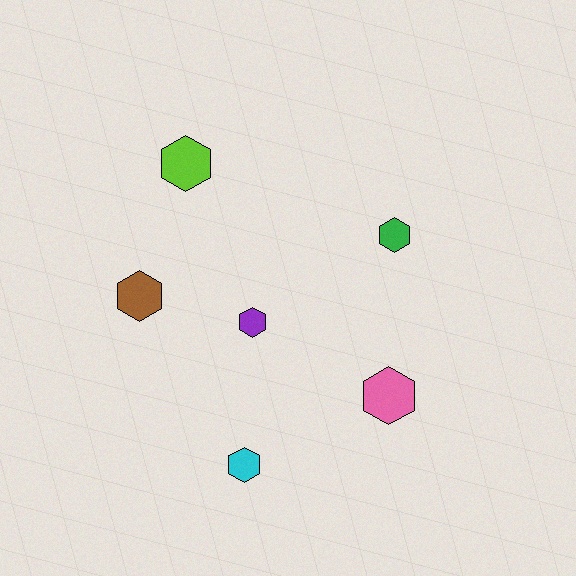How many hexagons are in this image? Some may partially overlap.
There are 6 hexagons.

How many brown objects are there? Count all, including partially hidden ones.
There is 1 brown object.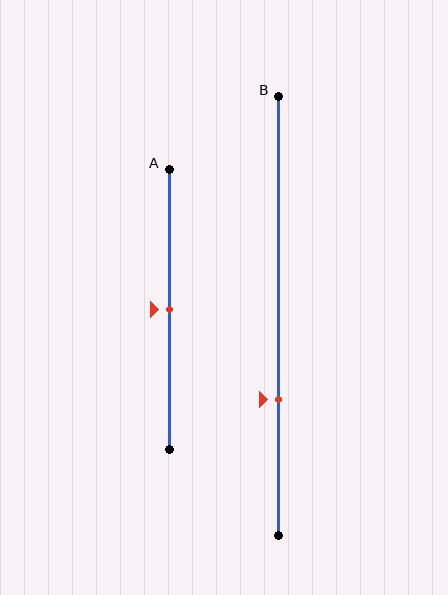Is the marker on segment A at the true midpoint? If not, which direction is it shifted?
Yes, the marker on segment A is at the true midpoint.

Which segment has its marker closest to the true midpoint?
Segment A has its marker closest to the true midpoint.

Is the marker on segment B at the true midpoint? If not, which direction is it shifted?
No, the marker on segment B is shifted downward by about 19% of the segment length.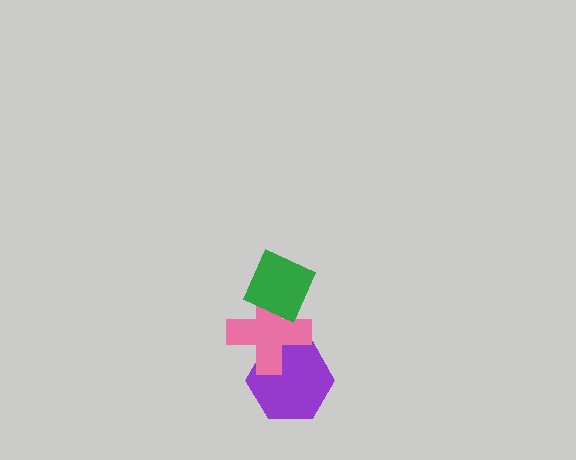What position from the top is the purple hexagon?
The purple hexagon is 3rd from the top.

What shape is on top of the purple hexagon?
The pink cross is on top of the purple hexagon.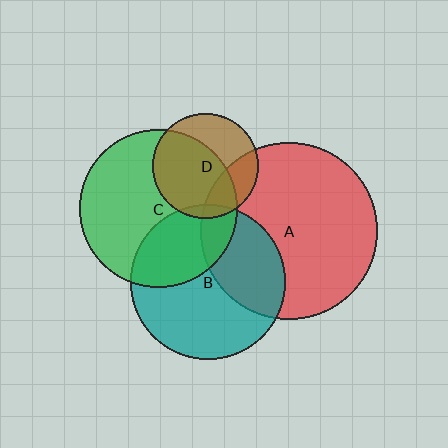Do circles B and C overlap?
Yes.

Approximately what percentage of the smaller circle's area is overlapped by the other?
Approximately 35%.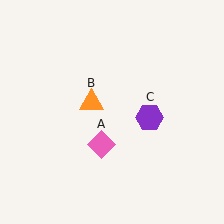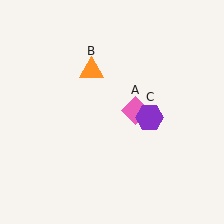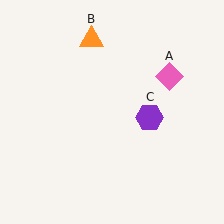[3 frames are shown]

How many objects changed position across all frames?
2 objects changed position: pink diamond (object A), orange triangle (object B).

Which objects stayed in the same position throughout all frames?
Purple hexagon (object C) remained stationary.